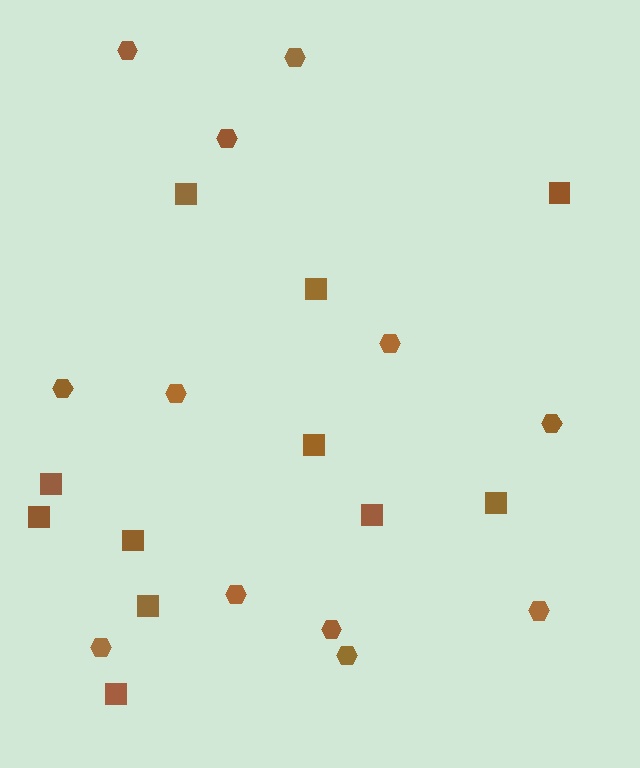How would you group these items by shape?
There are 2 groups: one group of hexagons (12) and one group of squares (11).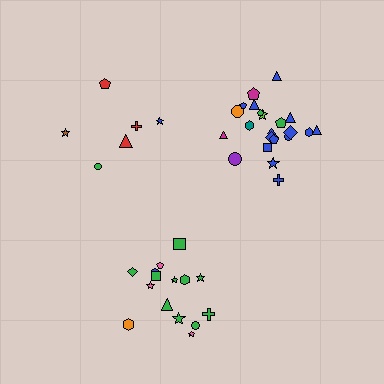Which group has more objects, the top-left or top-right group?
The top-right group.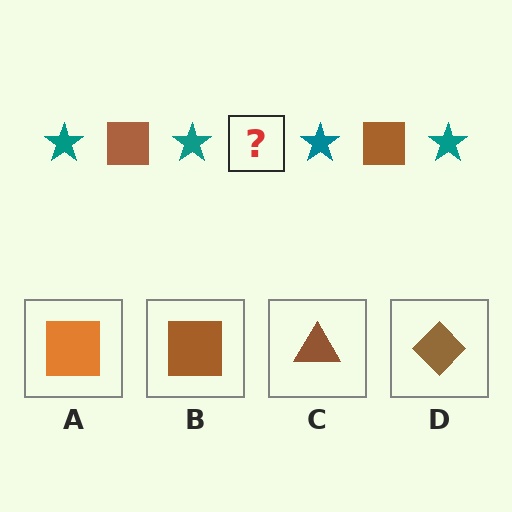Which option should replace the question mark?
Option B.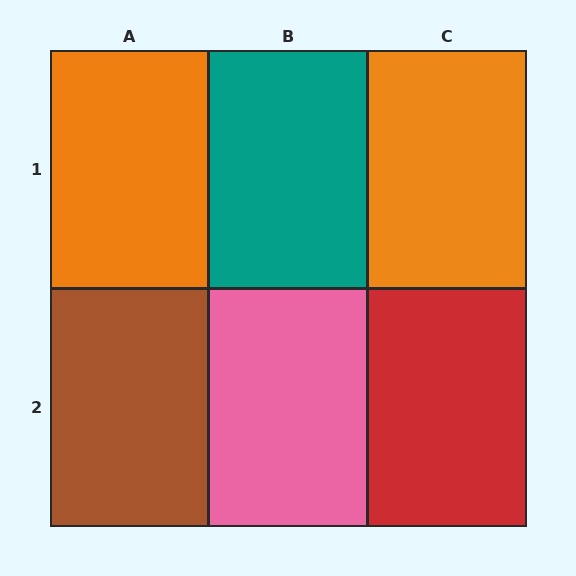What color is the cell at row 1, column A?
Orange.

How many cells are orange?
2 cells are orange.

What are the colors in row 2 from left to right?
Brown, pink, red.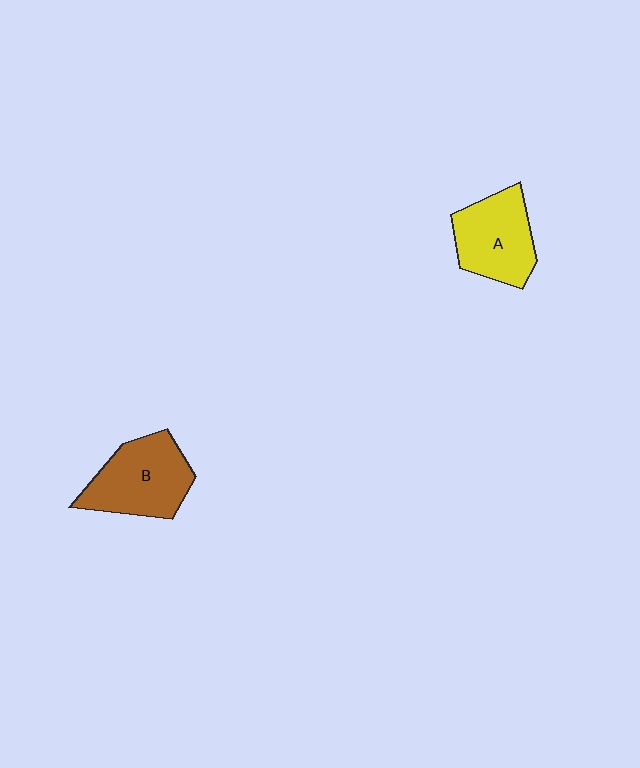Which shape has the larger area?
Shape B (brown).